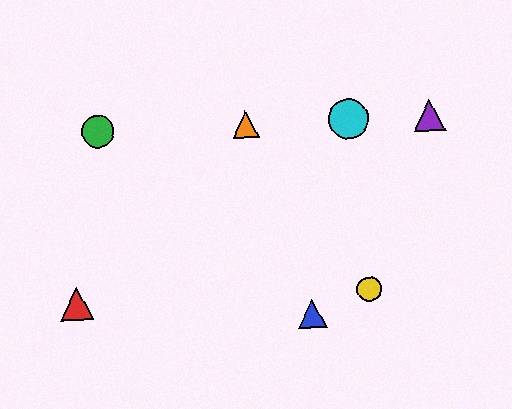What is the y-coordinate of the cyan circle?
The cyan circle is at y≈119.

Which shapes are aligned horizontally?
The green circle, the purple triangle, the orange triangle, the cyan circle are aligned horizontally.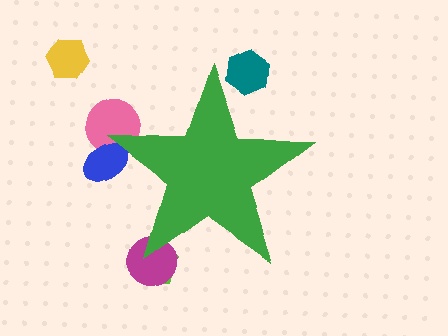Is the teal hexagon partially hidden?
Yes, the teal hexagon is partially hidden behind the green star.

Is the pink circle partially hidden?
Yes, the pink circle is partially hidden behind the green star.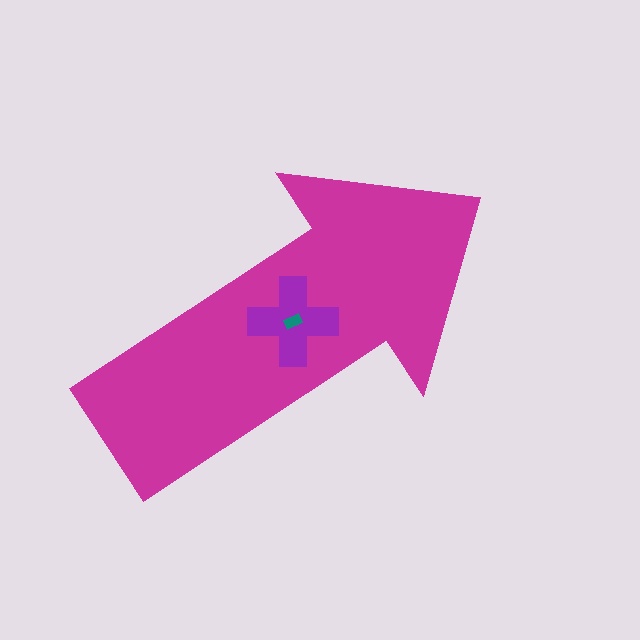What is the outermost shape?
The magenta arrow.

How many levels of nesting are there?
3.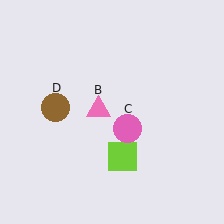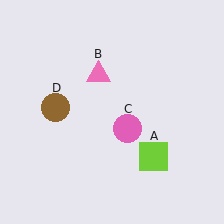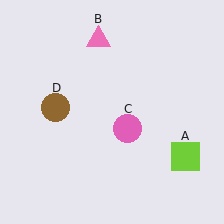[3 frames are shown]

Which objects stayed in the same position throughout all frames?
Pink circle (object C) and brown circle (object D) remained stationary.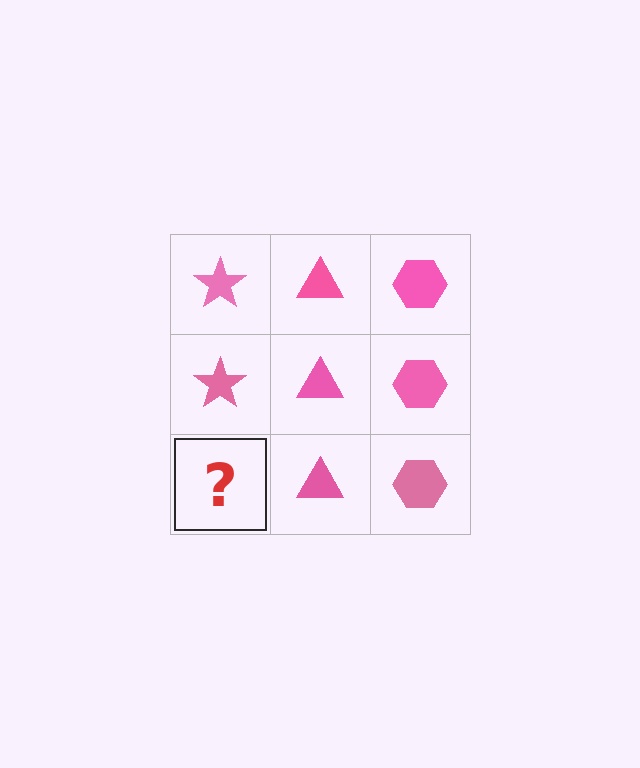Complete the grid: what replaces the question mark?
The question mark should be replaced with a pink star.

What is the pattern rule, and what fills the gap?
The rule is that each column has a consistent shape. The gap should be filled with a pink star.